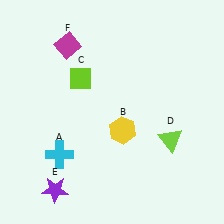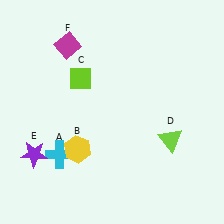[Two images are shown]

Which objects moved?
The objects that moved are: the yellow hexagon (B), the purple star (E).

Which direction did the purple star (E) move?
The purple star (E) moved up.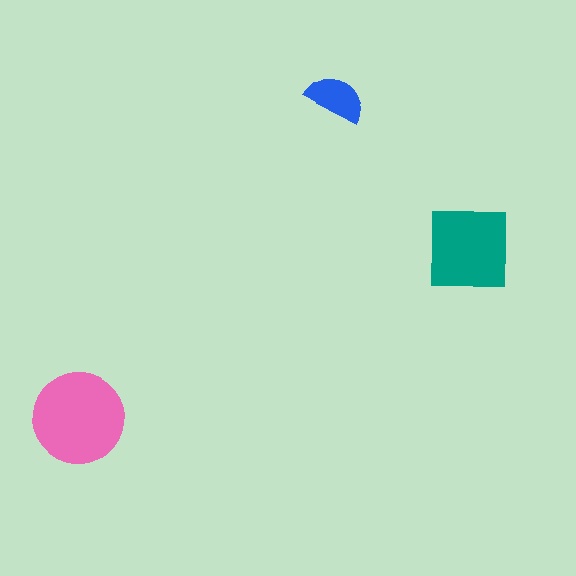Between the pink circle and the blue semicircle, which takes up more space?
The pink circle.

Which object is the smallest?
The blue semicircle.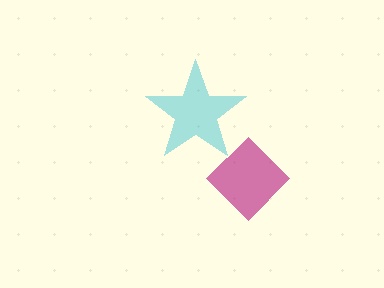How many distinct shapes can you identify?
There are 2 distinct shapes: a cyan star, a magenta diamond.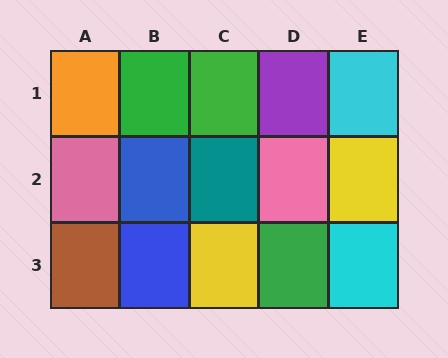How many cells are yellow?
2 cells are yellow.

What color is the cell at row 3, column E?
Cyan.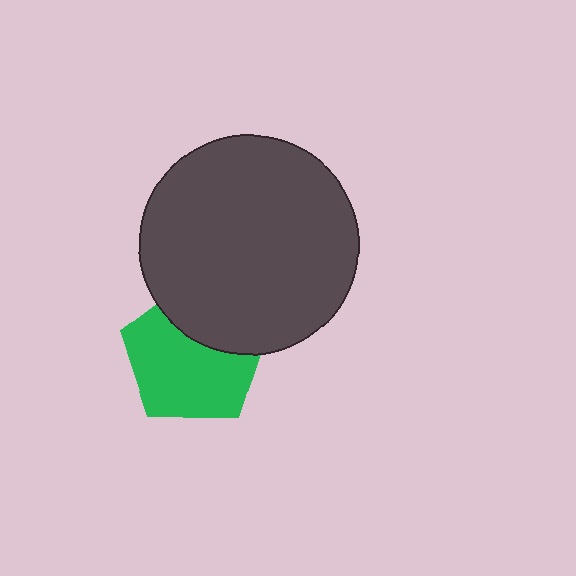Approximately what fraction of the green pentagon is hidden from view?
Roughly 33% of the green pentagon is hidden behind the dark gray circle.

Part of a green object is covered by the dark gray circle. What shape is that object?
It is a pentagon.